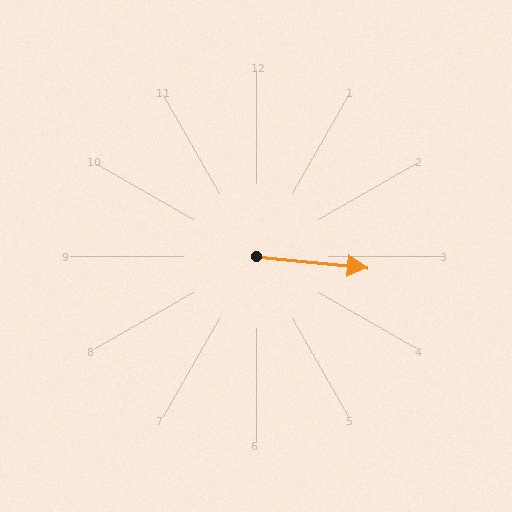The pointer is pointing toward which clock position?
Roughly 3 o'clock.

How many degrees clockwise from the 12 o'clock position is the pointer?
Approximately 96 degrees.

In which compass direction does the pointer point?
East.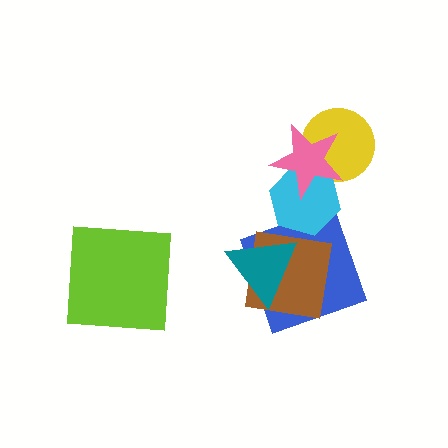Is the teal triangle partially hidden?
No, no other shape covers it.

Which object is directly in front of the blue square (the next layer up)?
The brown square is directly in front of the blue square.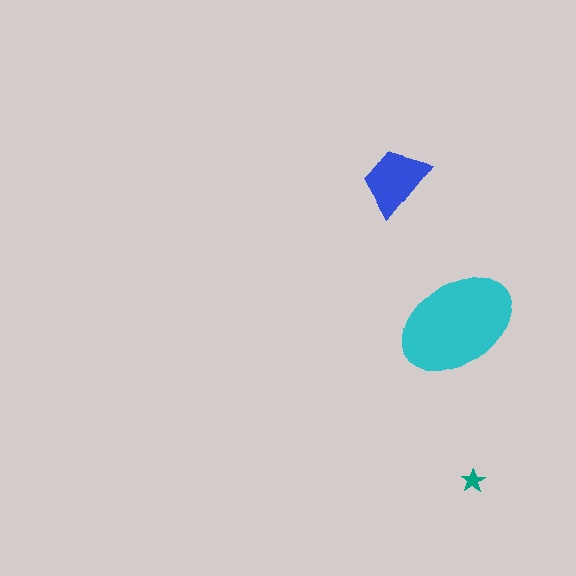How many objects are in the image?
There are 3 objects in the image.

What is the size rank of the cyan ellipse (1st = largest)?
1st.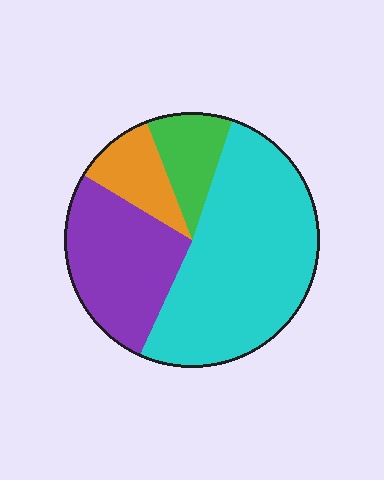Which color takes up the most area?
Cyan, at roughly 50%.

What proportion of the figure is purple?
Purple takes up about one quarter (1/4) of the figure.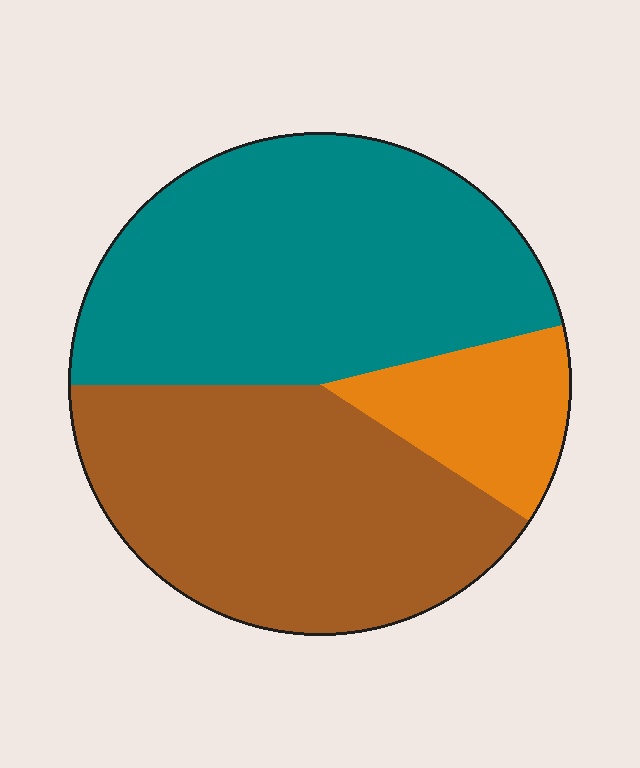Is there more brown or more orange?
Brown.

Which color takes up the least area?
Orange, at roughly 15%.